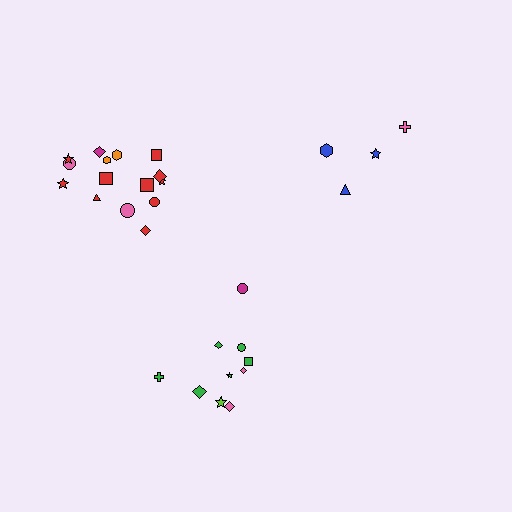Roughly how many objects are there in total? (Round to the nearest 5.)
Roughly 30 objects in total.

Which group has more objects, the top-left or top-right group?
The top-left group.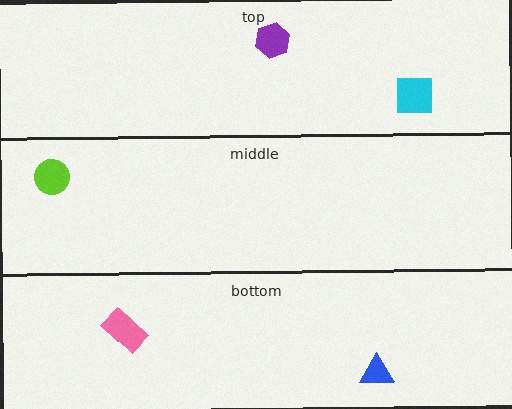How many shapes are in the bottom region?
2.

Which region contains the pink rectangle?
The bottom region.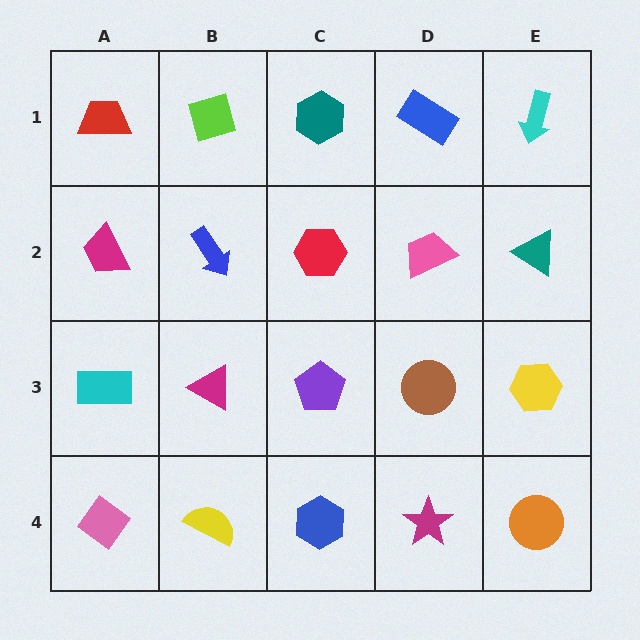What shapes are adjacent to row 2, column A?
A red trapezoid (row 1, column A), a cyan rectangle (row 3, column A), a blue arrow (row 2, column B).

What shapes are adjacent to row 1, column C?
A red hexagon (row 2, column C), a lime diamond (row 1, column B), a blue rectangle (row 1, column D).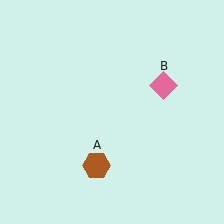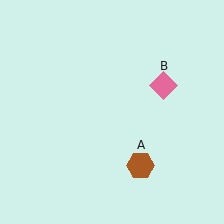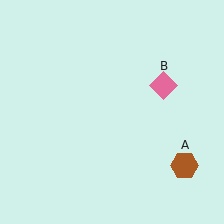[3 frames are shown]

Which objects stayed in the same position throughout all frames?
Pink diamond (object B) remained stationary.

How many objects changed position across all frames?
1 object changed position: brown hexagon (object A).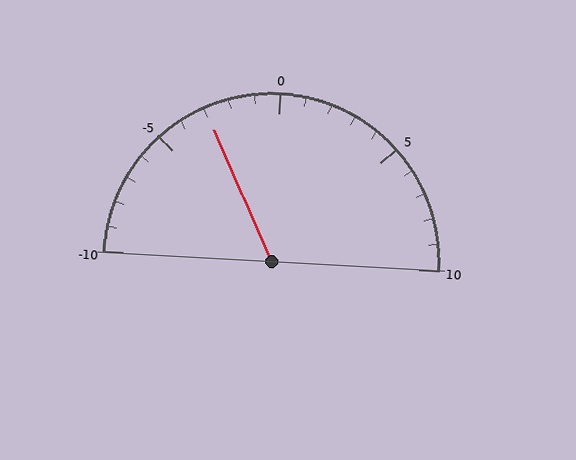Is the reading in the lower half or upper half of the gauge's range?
The reading is in the lower half of the range (-10 to 10).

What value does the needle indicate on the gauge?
The needle indicates approximately -3.